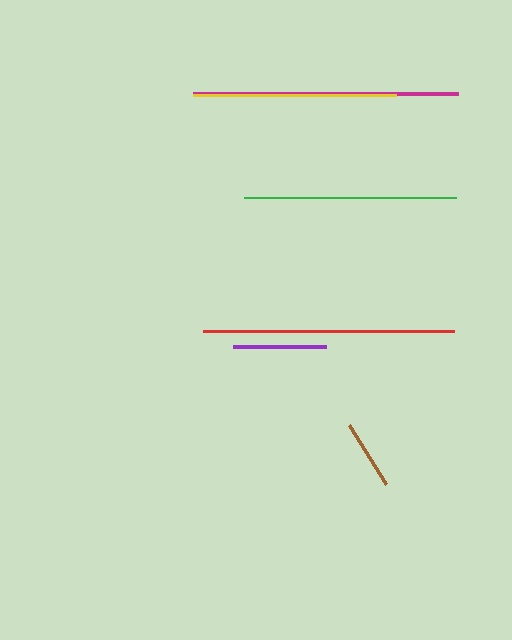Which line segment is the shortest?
The brown line is the shortest at approximately 70 pixels.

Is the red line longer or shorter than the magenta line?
The magenta line is longer than the red line.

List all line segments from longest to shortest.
From longest to shortest: magenta, red, green, yellow, purple, brown.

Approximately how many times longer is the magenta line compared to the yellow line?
The magenta line is approximately 1.3 times the length of the yellow line.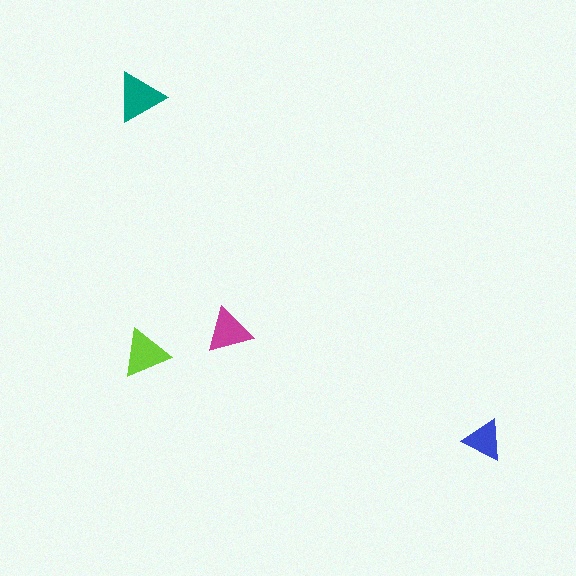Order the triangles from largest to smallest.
the teal one, the lime one, the magenta one, the blue one.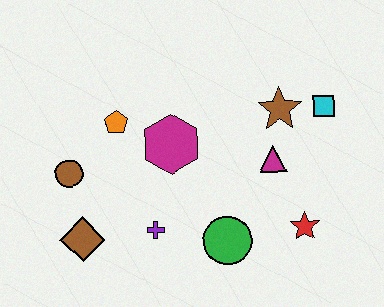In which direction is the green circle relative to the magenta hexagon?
The green circle is below the magenta hexagon.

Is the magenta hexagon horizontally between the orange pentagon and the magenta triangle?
Yes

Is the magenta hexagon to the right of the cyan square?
No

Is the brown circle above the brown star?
No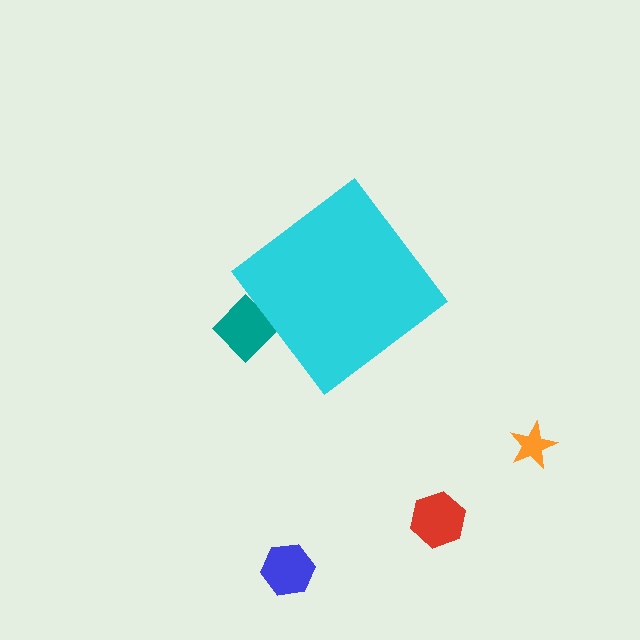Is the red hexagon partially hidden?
No, the red hexagon is fully visible.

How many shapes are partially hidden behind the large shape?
1 shape is partially hidden.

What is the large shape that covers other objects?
A cyan diamond.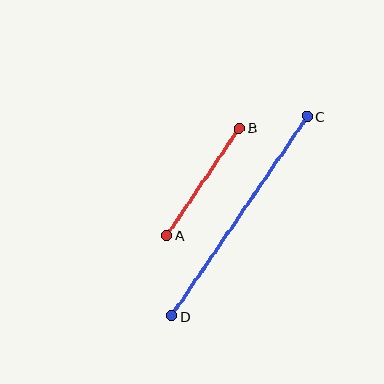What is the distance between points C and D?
The distance is approximately 241 pixels.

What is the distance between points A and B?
The distance is approximately 129 pixels.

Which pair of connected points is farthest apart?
Points C and D are farthest apart.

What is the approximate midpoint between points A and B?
The midpoint is at approximately (203, 182) pixels.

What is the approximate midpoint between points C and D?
The midpoint is at approximately (239, 216) pixels.